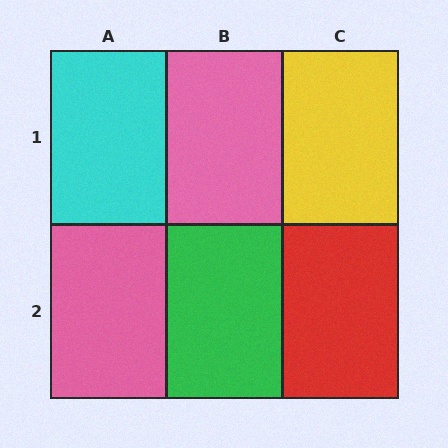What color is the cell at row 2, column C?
Red.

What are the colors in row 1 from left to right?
Cyan, pink, yellow.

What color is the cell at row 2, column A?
Pink.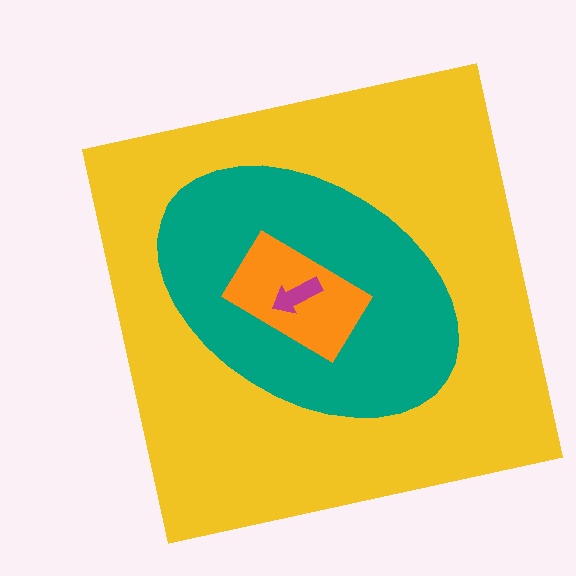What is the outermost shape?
The yellow square.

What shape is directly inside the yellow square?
The teal ellipse.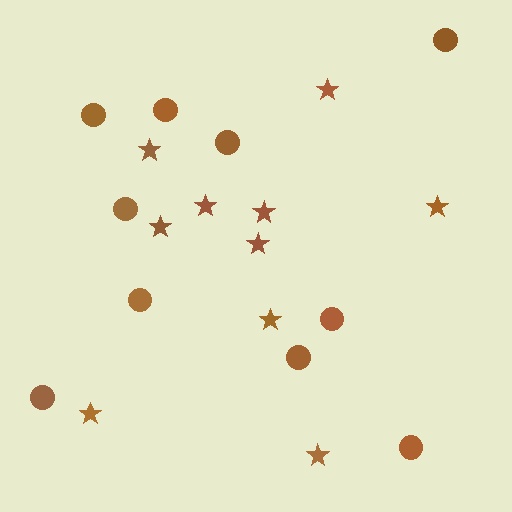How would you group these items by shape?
There are 2 groups: one group of circles (10) and one group of stars (10).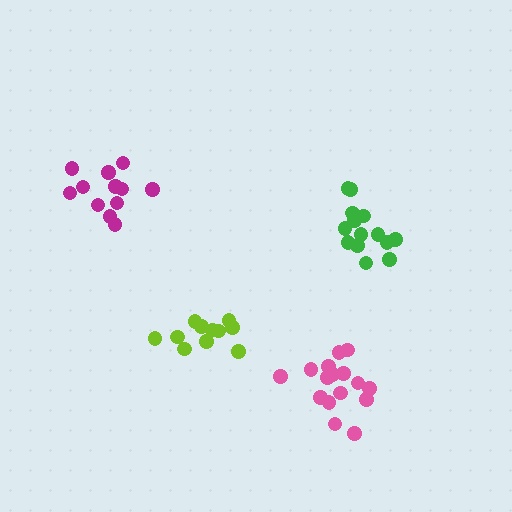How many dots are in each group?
Group 1: 16 dots, Group 2: 12 dots, Group 3: 11 dots, Group 4: 14 dots (53 total).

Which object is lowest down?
The pink cluster is bottommost.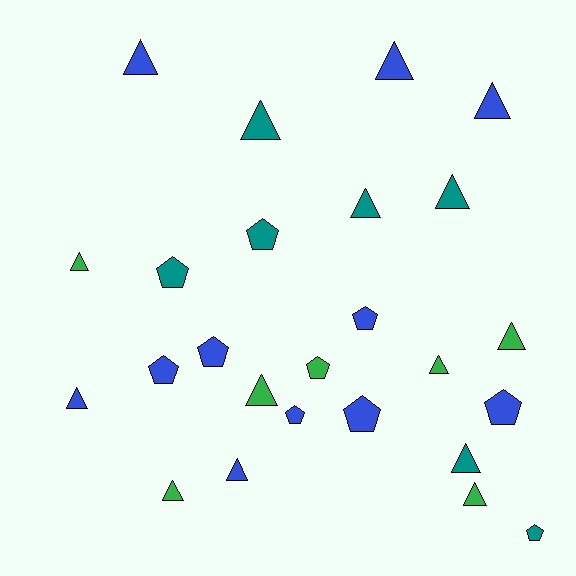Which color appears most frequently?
Blue, with 11 objects.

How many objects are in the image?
There are 25 objects.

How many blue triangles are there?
There are 5 blue triangles.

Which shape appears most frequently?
Triangle, with 15 objects.